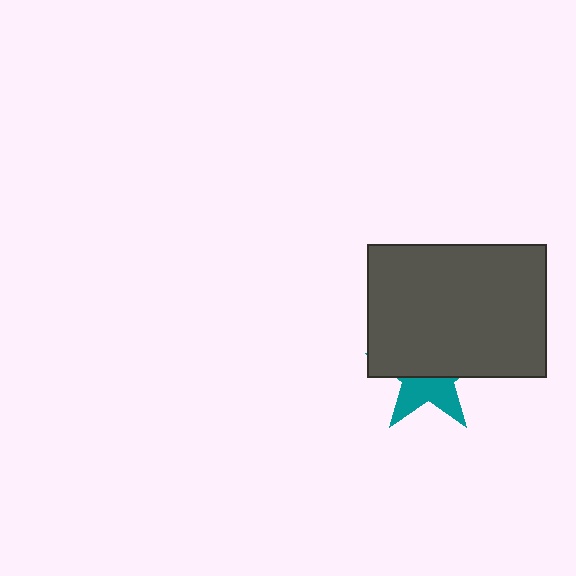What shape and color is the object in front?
The object in front is a dark gray rectangle.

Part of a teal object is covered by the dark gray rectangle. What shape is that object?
It is a star.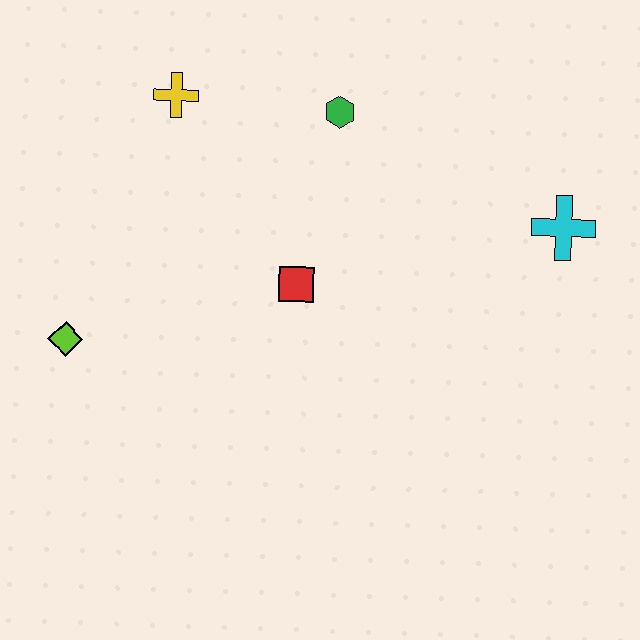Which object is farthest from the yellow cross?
The cyan cross is farthest from the yellow cross.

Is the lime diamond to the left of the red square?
Yes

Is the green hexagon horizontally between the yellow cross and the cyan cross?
Yes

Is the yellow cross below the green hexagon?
No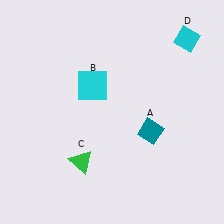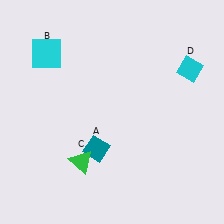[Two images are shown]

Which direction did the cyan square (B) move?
The cyan square (B) moved left.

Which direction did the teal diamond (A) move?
The teal diamond (A) moved left.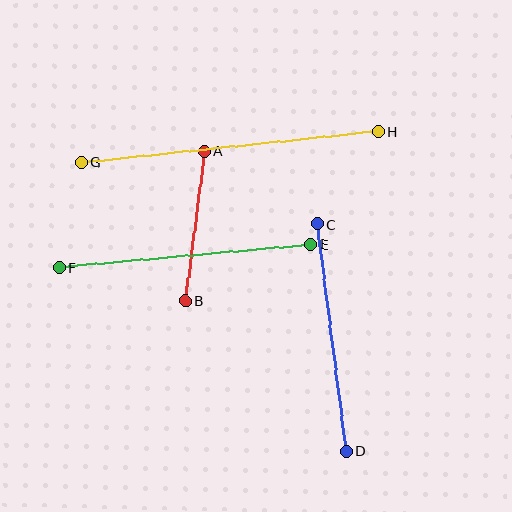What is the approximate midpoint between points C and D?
The midpoint is at approximately (331, 338) pixels.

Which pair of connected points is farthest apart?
Points G and H are farthest apart.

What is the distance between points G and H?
The distance is approximately 298 pixels.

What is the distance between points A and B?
The distance is approximately 151 pixels.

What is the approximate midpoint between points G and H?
The midpoint is at approximately (230, 147) pixels.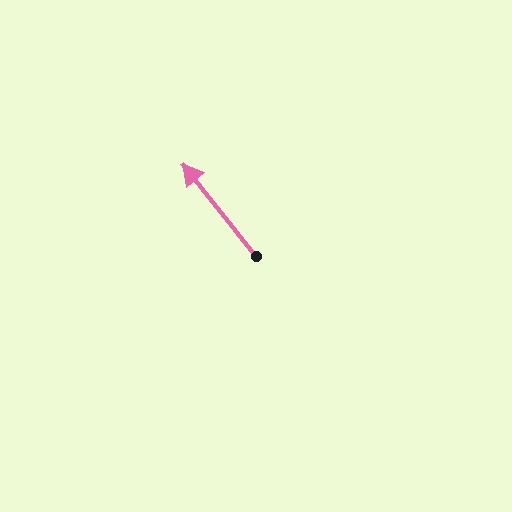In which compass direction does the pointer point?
Northwest.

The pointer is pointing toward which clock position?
Roughly 11 o'clock.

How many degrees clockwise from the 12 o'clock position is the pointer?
Approximately 321 degrees.